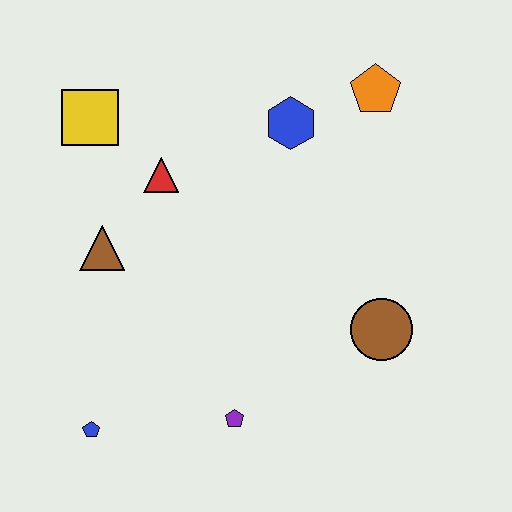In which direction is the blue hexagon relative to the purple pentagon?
The blue hexagon is above the purple pentagon.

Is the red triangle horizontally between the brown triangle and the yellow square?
No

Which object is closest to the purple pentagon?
The blue pentagon is closest to the purple pentagon.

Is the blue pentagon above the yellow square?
No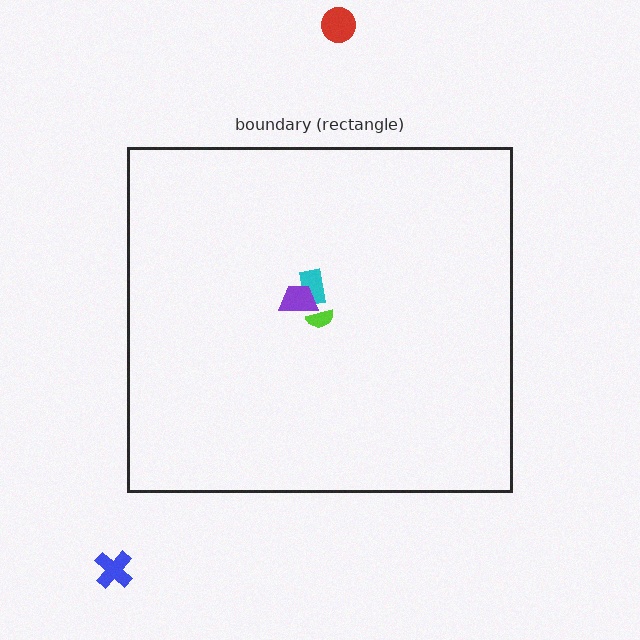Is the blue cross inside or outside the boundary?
Outside.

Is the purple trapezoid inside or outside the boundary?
Inside.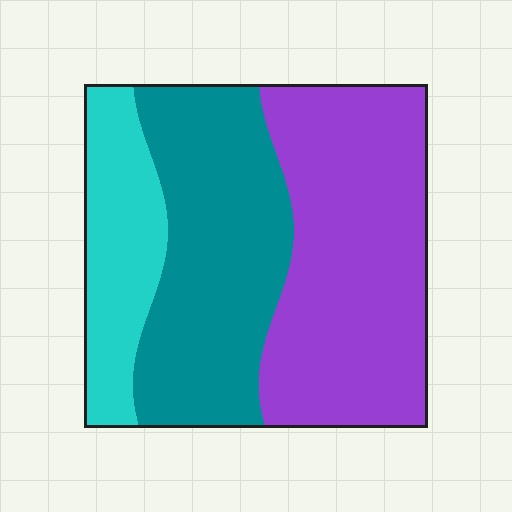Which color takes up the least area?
Cyan, at roughly 20%.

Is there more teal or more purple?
Purple.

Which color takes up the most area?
Purple, at roughly 45%.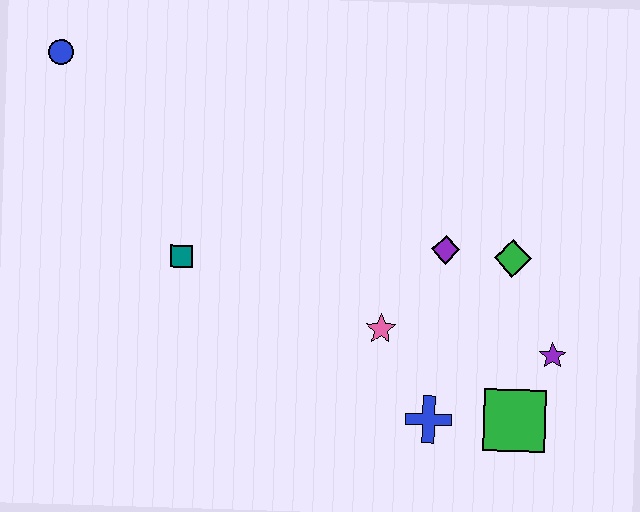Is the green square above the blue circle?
No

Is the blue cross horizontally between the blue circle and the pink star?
No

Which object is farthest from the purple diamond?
The blue circle is farthest from the purple diamond.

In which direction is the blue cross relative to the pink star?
The blue cross is below the pink star.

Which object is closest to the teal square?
The pink star is closest to the teal square.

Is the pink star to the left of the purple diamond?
Yes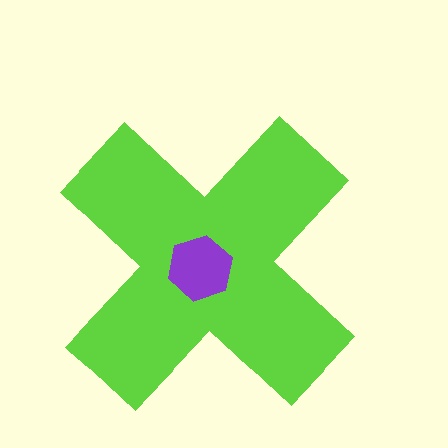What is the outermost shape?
The lime cross.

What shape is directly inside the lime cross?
The purple hexagon.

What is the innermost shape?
The purple hexagon.